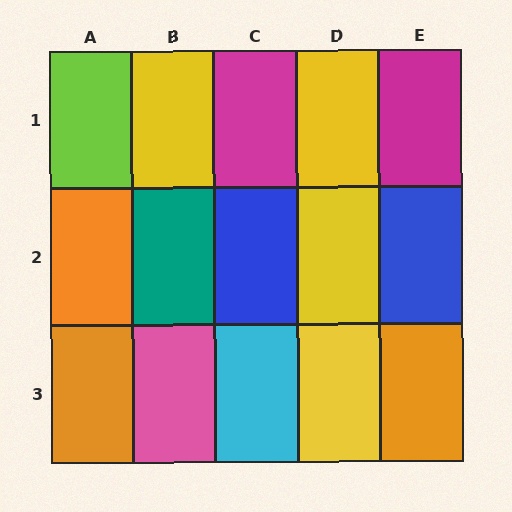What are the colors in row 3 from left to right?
Orange, pink, cyan, yellow, orange.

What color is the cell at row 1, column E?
Magenta.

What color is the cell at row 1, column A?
Lime.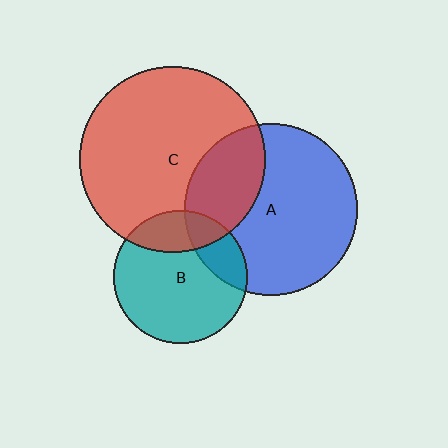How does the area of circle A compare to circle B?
Approximately 1.7 times.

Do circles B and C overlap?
Yes.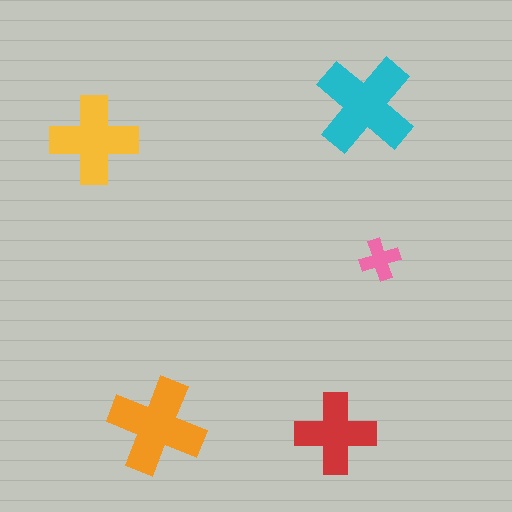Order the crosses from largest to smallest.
the cyan one, the orange one, the yellow one, the red one, the pink one.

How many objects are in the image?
There are 5 objects in the image.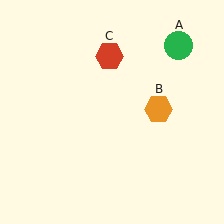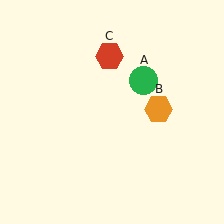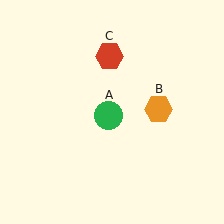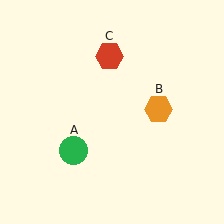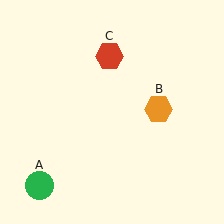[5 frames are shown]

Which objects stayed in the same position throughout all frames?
Orange hexagon (object B) and red hexagon (object C) remained stationary.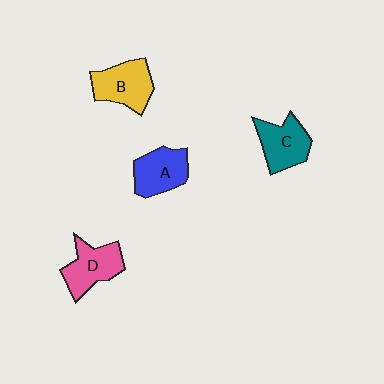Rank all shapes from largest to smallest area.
From largest to smallest: B (yellow), D (pink), C (teal), A (blue).